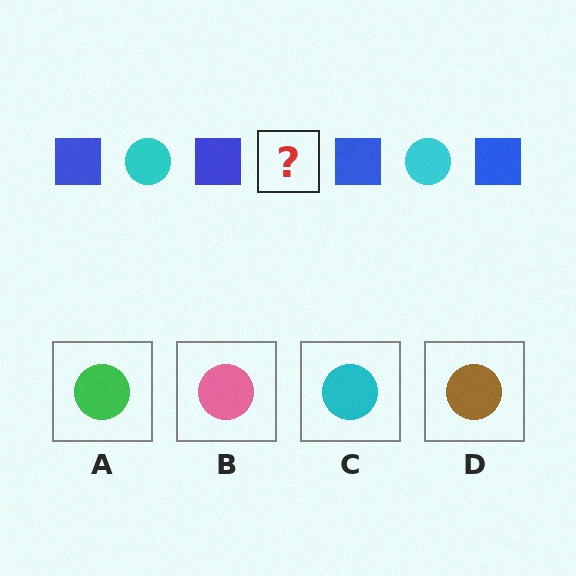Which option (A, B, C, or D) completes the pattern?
C.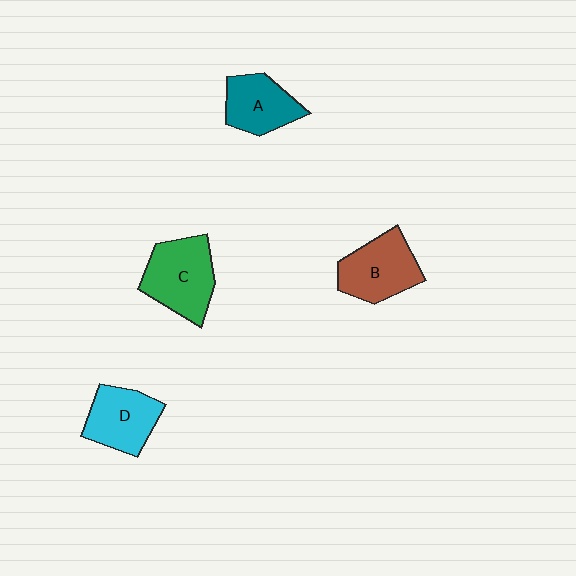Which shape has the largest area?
Shape C (green).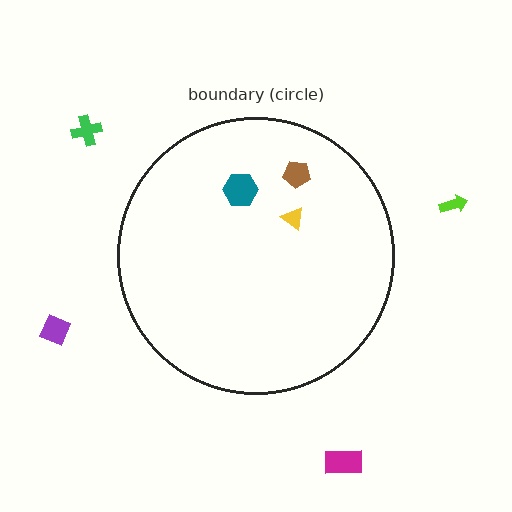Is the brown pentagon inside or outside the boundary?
Inside.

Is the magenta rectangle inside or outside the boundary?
Outside.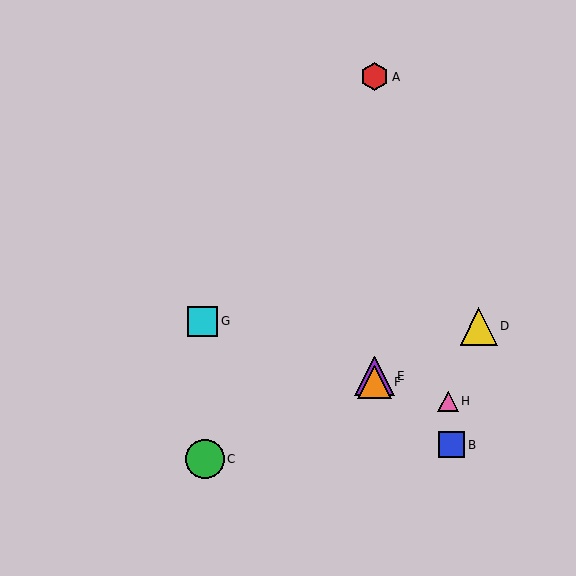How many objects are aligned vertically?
3 objects (A, E, F) are aligned vertically.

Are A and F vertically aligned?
Yes, both are at x≈375.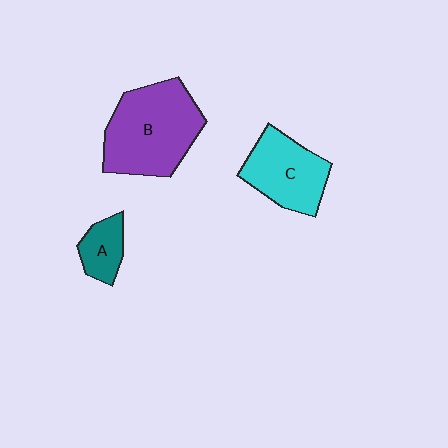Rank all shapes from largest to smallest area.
From largest to smallest: B (purple), C (cyan), A (teal).